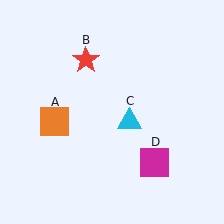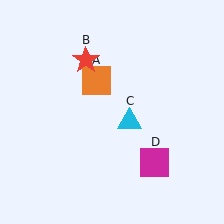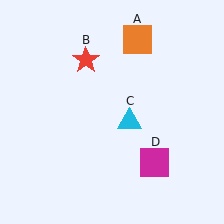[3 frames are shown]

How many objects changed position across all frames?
1 object changed position: orange square (object A).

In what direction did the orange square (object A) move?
The orange square (object A) moved up and to the right.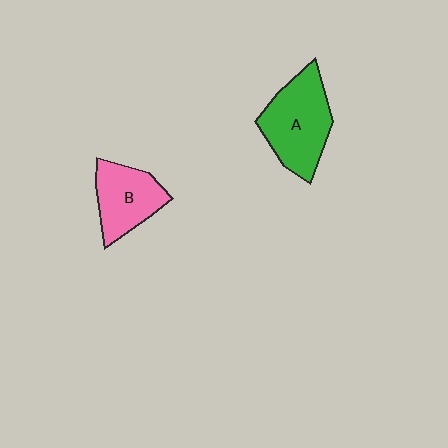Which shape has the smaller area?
Shape B (pink).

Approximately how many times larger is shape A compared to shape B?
Approximately 1.3 times.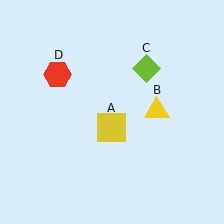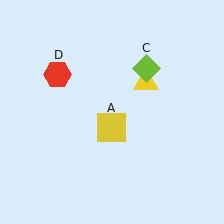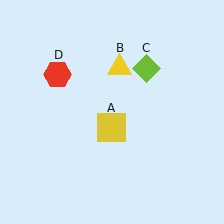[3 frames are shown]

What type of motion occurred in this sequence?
The yellow triangle (object B) rotated counterclockwise around the center of the scene.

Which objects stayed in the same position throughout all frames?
Yellow square (object A) and lime diamond (object C) and red hexagon (object D) remained stationary.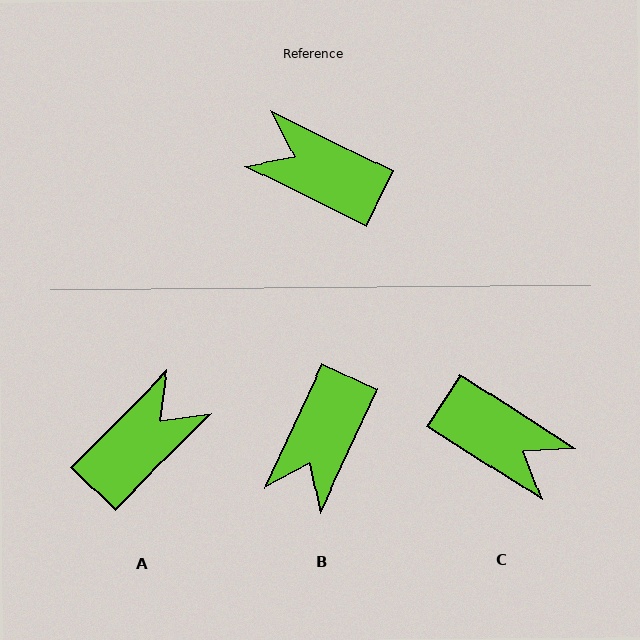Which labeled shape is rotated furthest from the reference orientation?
C, about 173 degrees away.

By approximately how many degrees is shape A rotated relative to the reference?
Approximately 109 degrees clockwise.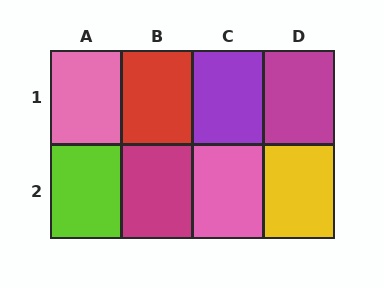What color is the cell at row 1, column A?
Pink.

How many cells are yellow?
1 cell is yellow.